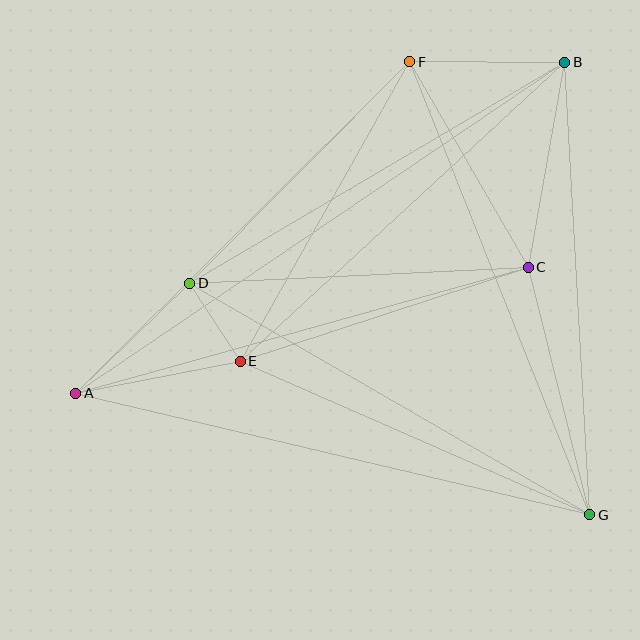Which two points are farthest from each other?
Points A and B are farthest from each other.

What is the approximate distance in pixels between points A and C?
The distance between A and C is approximately 470 pixels.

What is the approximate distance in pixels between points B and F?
The distance between B and F is approximately 155 pixels.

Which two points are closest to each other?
Points D and E are closest to each other.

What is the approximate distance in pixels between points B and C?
The distance between B and C is approximately 208 pixels.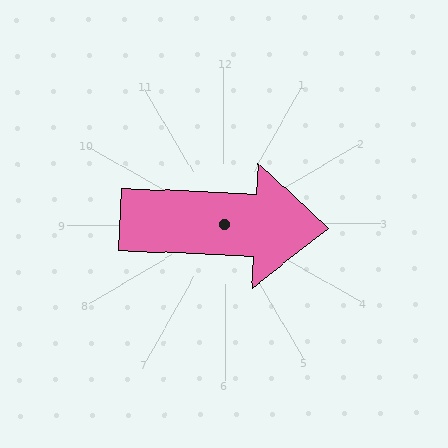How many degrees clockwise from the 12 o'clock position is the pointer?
Approximately 93 degrees.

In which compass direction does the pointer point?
East.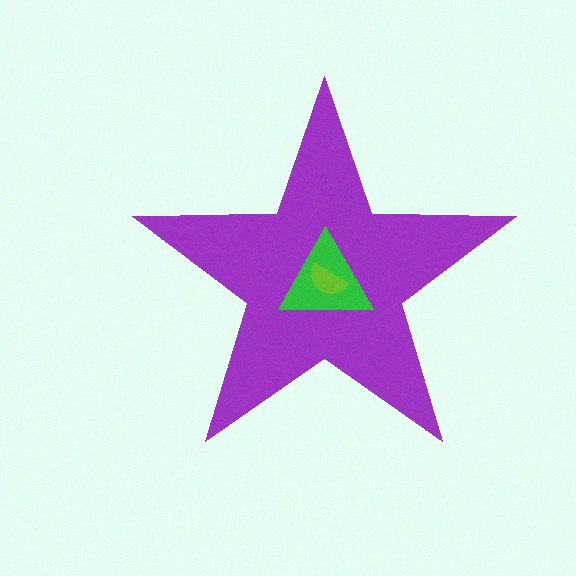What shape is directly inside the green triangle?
The lime semicircle.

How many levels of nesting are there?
3.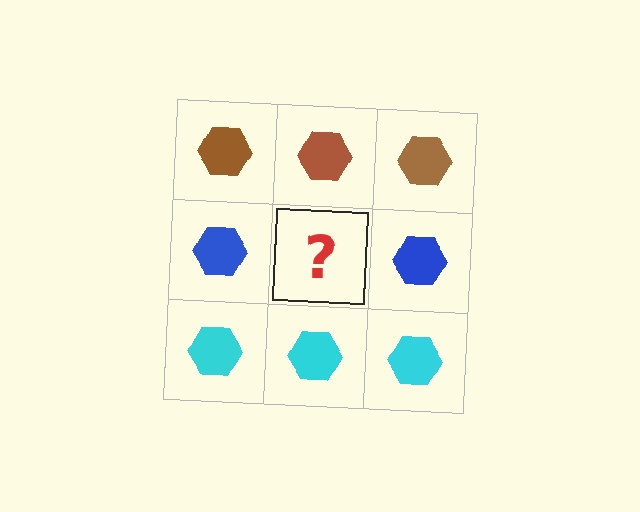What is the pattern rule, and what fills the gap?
The rule is that each row has a consistent color. The gap should be filled with a blue hexagon.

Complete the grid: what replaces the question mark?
The question mark should be replaced with a blue hexagon.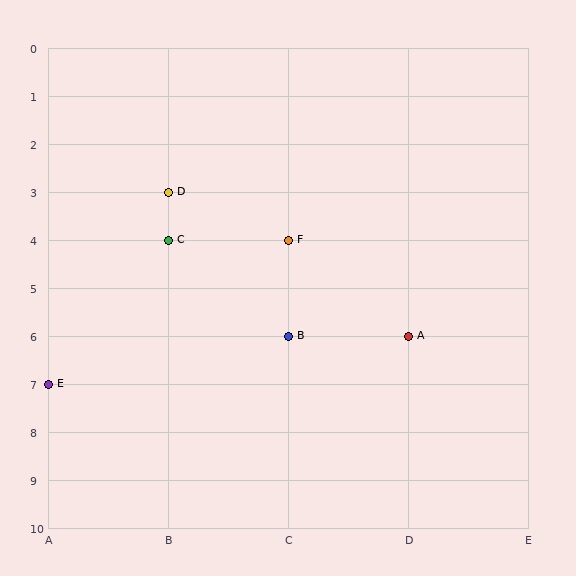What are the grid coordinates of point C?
Point C is at grid coordinates (B, 4).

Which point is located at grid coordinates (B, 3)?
Point D is at (B, 3).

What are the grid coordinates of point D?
Point D is at grid coordinates (B, 3).